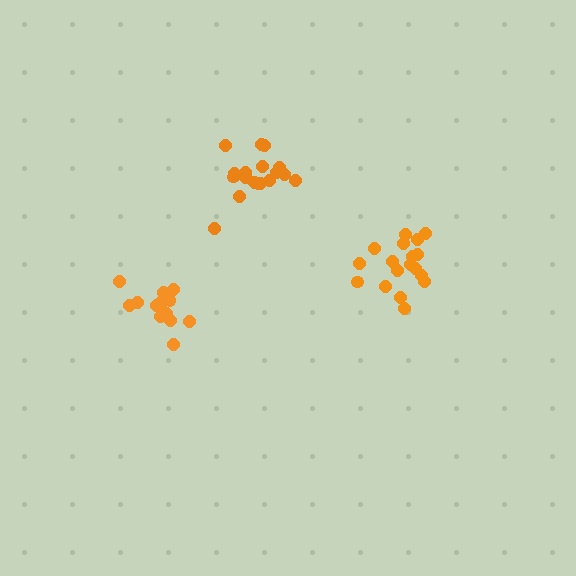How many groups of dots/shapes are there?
There are 3 groups.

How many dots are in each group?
Group 1: 18 dots, Group 2: 18 dots, Group 3: 14 dots (50 total).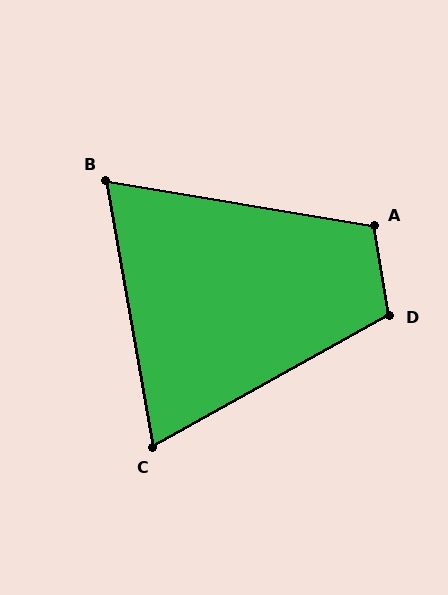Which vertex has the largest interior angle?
D, at approximately 109 degrees.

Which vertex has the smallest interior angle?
B, at approximately 71 degrees.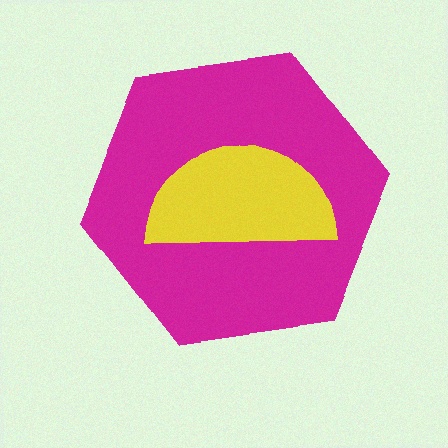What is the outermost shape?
The magenta hexagon.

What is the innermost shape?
The yellow semicircle.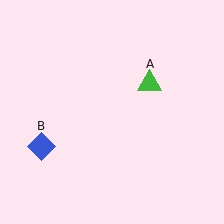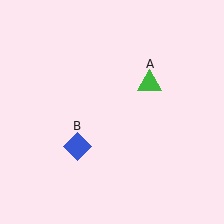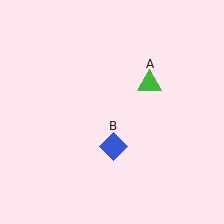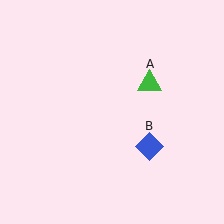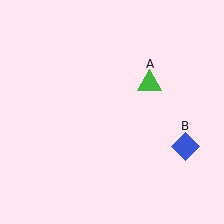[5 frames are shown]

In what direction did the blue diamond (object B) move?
The blue diamond (object B) moved right.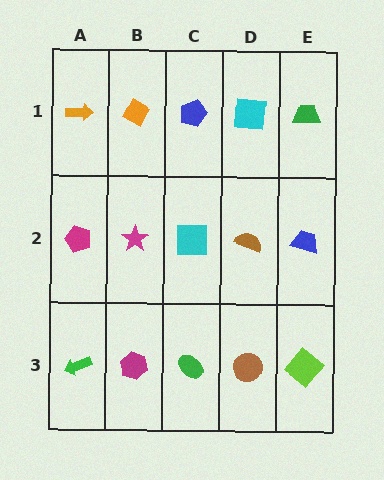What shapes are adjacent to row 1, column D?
A brown semicircle (row 2, column D), a blue pentagon (row 1, column C), a green trapezoid (row 1, column E).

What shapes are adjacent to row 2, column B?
An orange diamond (row 1, column B), a magenta hexagon (row 3, column B), a magenta pentagon (row 2, column A), a cyan square (row 2, column C).